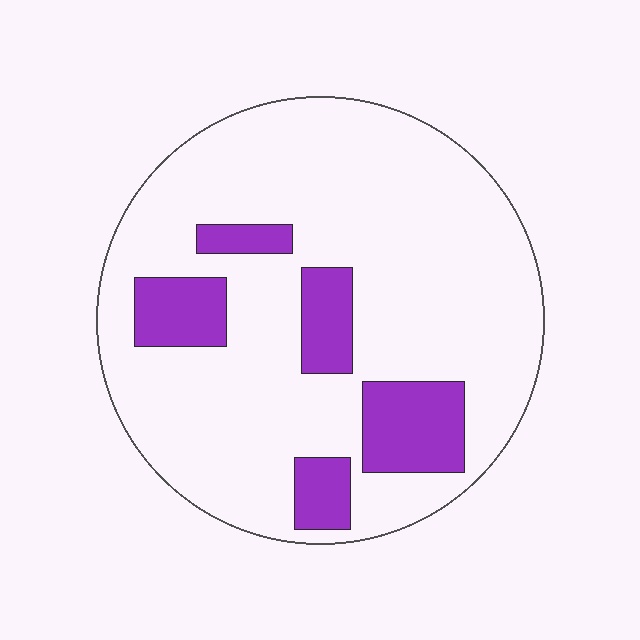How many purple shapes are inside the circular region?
5.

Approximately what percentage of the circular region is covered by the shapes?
Approximately 20%.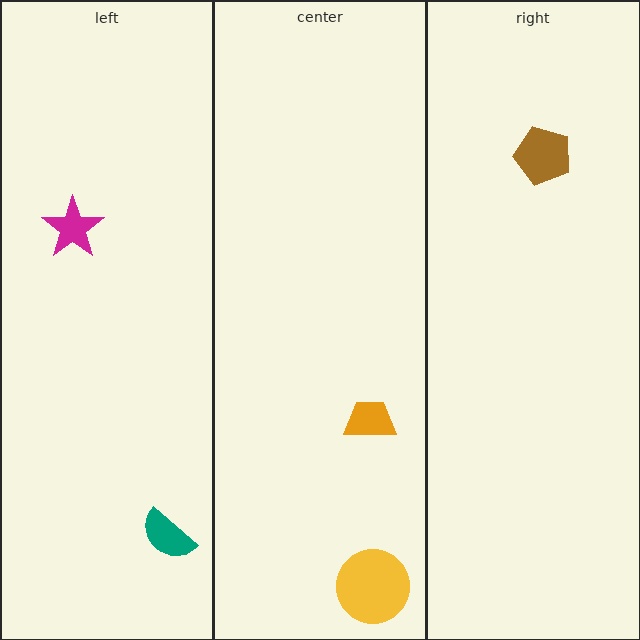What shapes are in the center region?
The orange trapezoid, the yellow circle.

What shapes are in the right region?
The brown pentagon.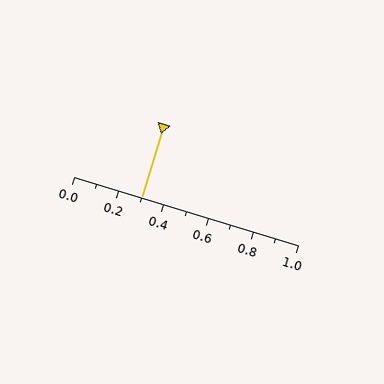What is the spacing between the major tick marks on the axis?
The major ticks are spaced 0.2 apart.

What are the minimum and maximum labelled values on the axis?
The axis runs from 0.0 to 1.0.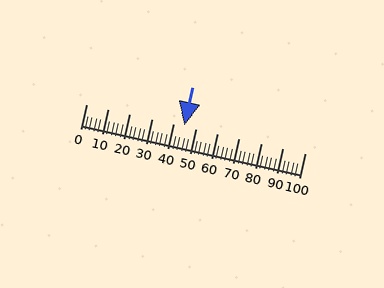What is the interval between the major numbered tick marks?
The major tick marks are spaced 10 units apart.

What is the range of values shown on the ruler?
The ruler shows values from 0 to 100.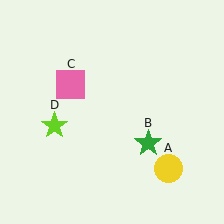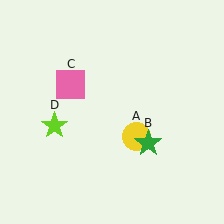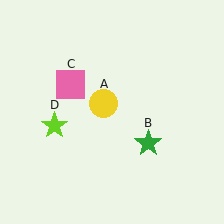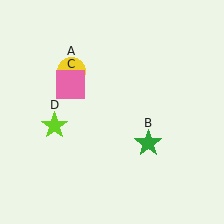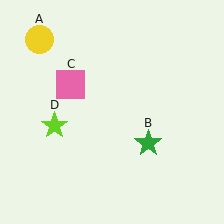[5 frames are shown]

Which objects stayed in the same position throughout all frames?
Green star (object B) and pink square (object C) and lime star (object D) remained stationary.